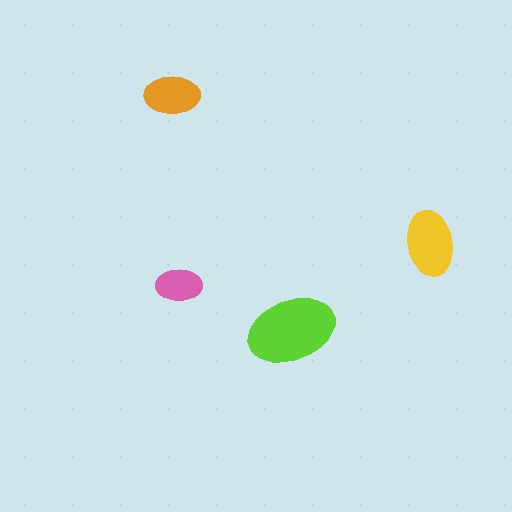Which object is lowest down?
The lime ellipse is bottommost.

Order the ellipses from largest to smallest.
the lime one, the yellow one, the orange one, the pink one.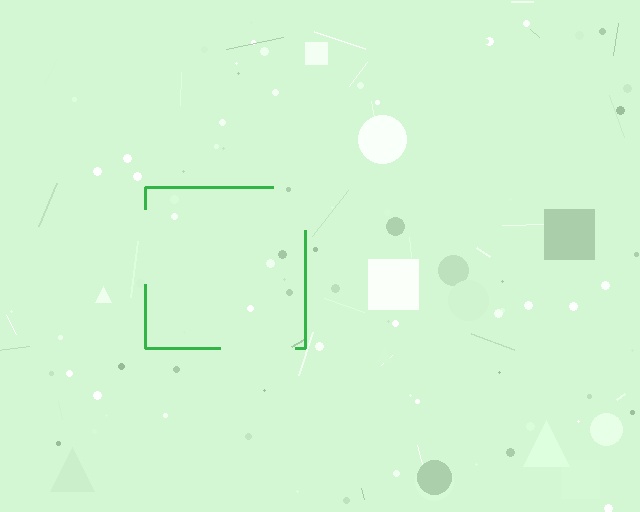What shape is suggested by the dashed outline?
The dashed outline suggests a square.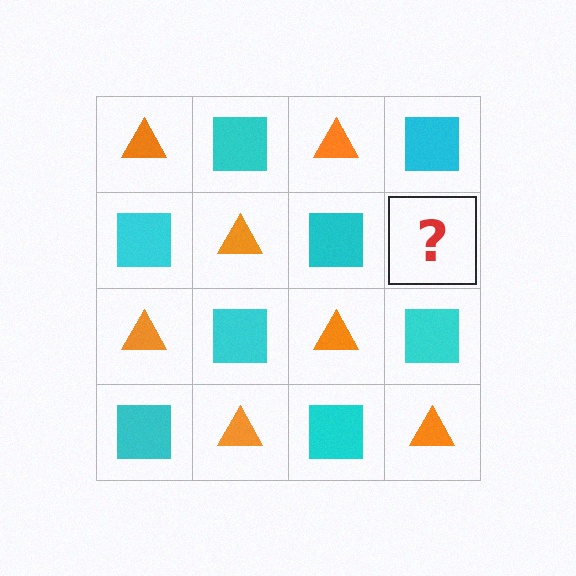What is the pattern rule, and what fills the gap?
The rule is that it alternates orange triangle and cyan square in a checkerboard pattern. The gap should be filled with an orange triangle.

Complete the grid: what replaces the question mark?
The question mark should be replaced with an orange triangle.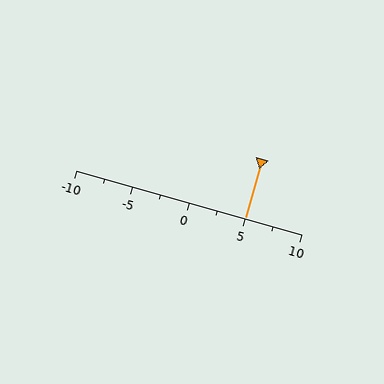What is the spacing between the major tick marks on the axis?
The major ticks are spaced 5 apart.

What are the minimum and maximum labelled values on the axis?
The axis runs from -10 to 10.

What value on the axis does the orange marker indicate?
The marker indicates approximately 5.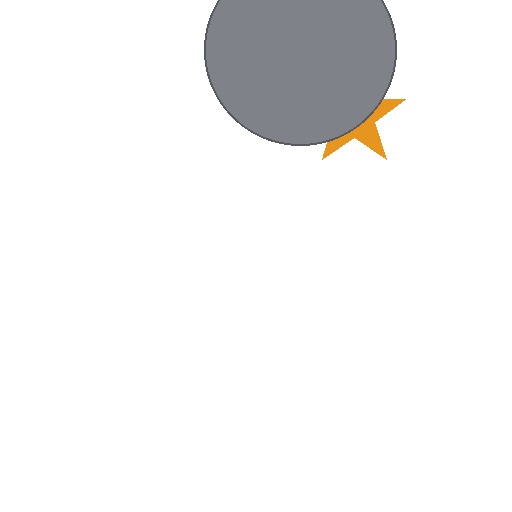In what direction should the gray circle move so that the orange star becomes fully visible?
The gray circle should move toward the upper-left. That is the shortest direction to clear the overlap and leave the orange star fully visible.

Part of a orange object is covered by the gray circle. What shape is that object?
It is a star.